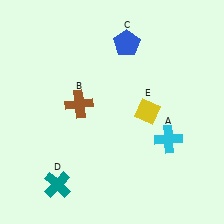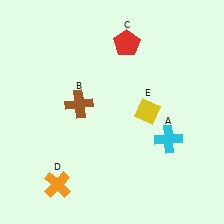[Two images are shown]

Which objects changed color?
C changed from blue to red. D changed from teal to orange.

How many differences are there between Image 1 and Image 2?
There are 2 differences between the two images.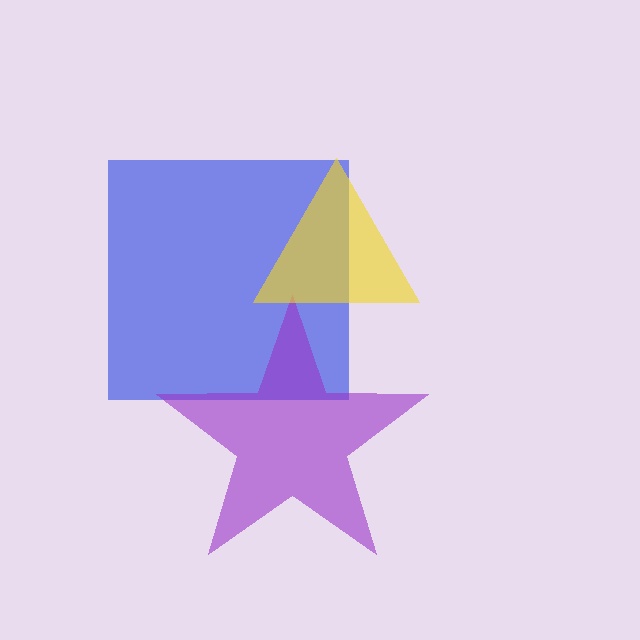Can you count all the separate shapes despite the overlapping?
Yes, there are 3 separate shapes.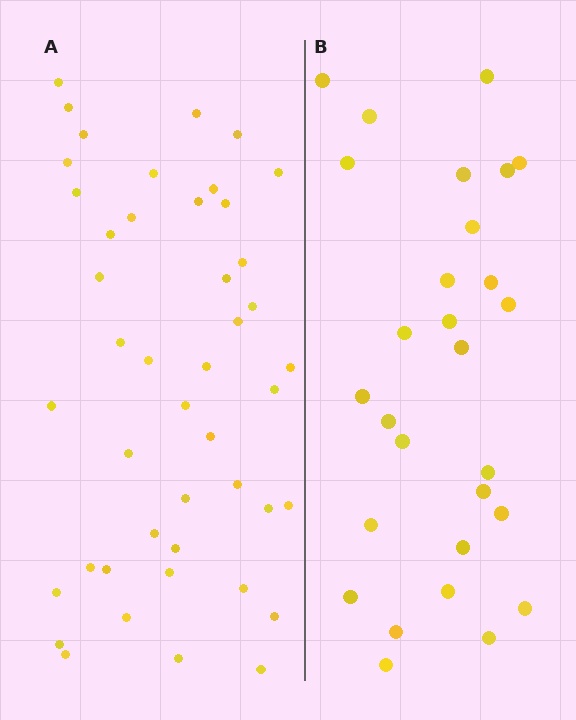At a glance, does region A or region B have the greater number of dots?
Region A (the left region) has more dots.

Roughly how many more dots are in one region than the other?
Region A has approximately 15 more dots than region B.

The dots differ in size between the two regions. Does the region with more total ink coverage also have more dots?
No. Region B has more total ink coverage because its dots are larger, but region A actually contains more individual dots. Total area can be misleading — the number of items is what matters here.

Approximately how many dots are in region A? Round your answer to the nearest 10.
About 40 dots. (The exact count is 45, which rounds to 40.)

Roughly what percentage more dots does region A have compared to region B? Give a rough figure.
About 60% more.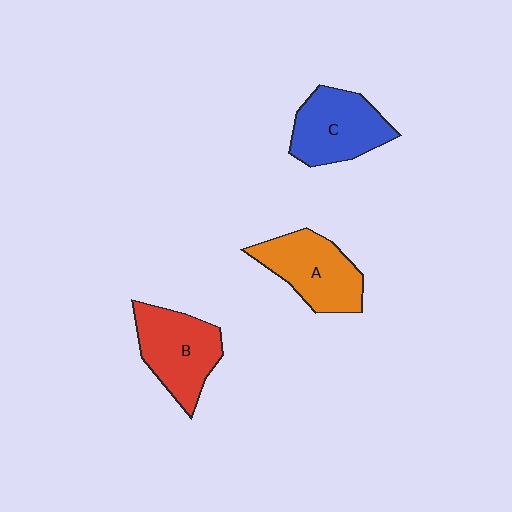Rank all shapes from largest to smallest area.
From largest to smallest: B (red), A (orange), C (blue).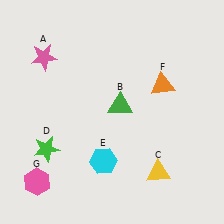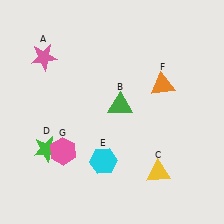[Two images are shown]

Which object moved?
The pink hexagon (G) moved up.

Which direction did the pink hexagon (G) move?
The pink hexagon (G) moved up.